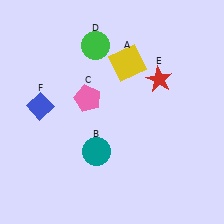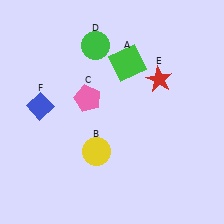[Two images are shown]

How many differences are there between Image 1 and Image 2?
There are 2 differences between the two images.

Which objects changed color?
A changed from yellow to green. B changed from teal to yellow.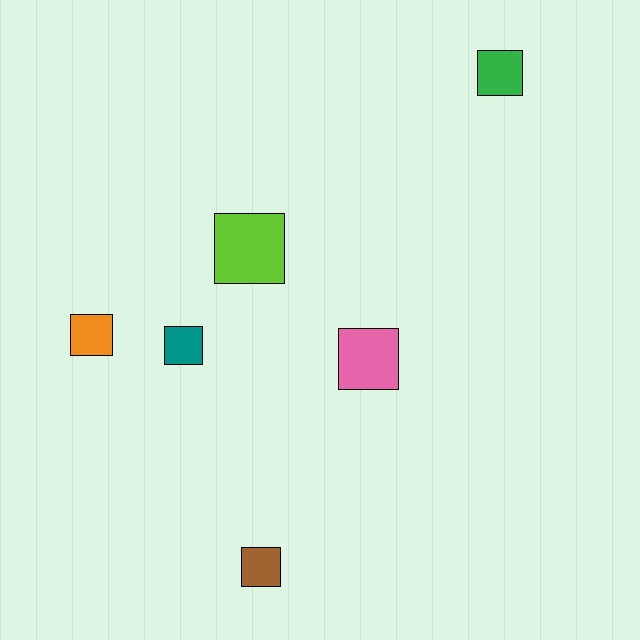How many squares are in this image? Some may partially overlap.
There are 6 squares.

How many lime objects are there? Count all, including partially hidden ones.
There is 1 lime object.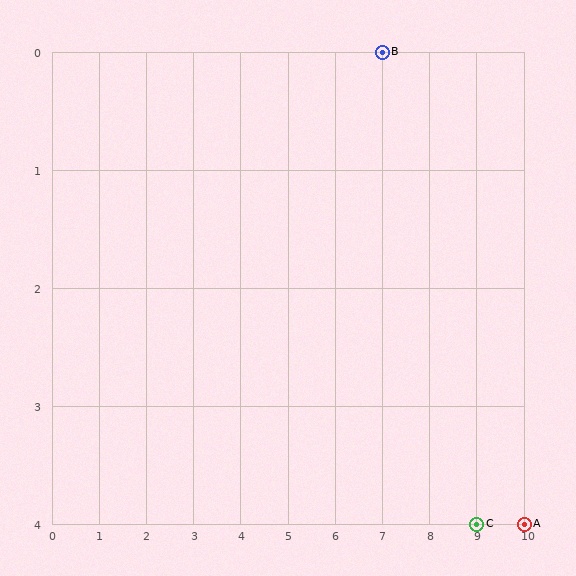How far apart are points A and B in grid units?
Points A and B are 3 columns and 4 rows apart (about 5.0 grid units diagonally).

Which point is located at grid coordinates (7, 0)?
Point B is at (7, 0).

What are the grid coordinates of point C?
Point C is at grid coordinates (9, 4).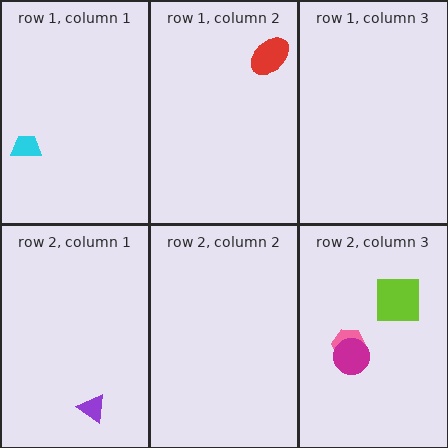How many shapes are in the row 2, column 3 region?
3.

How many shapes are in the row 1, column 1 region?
1.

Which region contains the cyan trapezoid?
The row 1, column 1 region.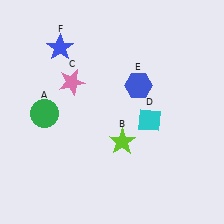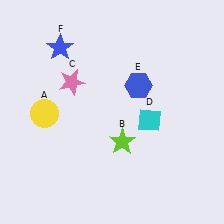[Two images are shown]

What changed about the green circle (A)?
In Image 1, A is green. In Image 2, it changed to yellow.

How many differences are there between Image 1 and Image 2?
There is 1 difference between the two images.